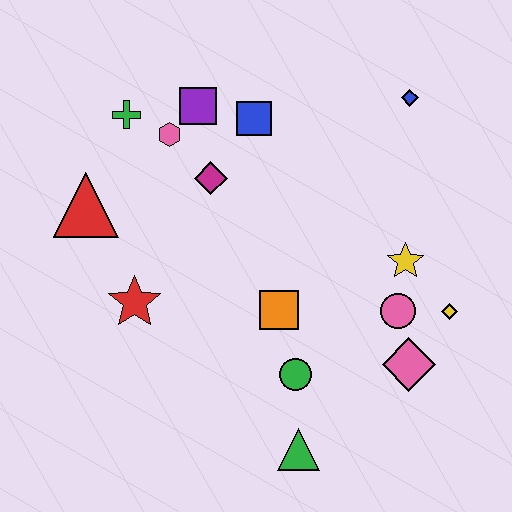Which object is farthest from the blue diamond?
The green triangle is farthest from the blue diamond.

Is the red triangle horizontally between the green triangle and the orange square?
No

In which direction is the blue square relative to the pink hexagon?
The blue square is to the right of the pink hexagon.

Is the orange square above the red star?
No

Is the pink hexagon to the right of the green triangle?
No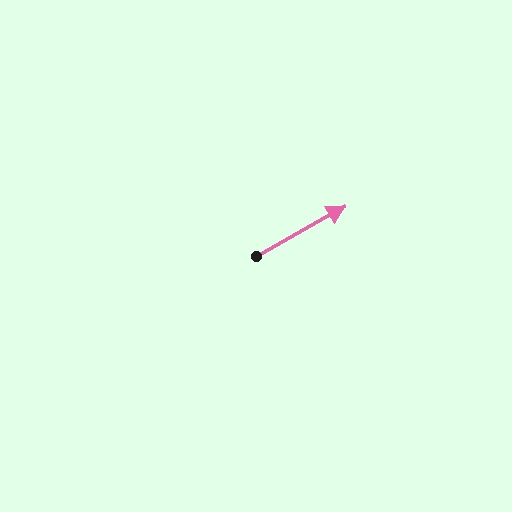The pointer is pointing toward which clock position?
Roughly 2 o'clock.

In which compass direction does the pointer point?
Northeast.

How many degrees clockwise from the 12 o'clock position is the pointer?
Approximately 61 degrees.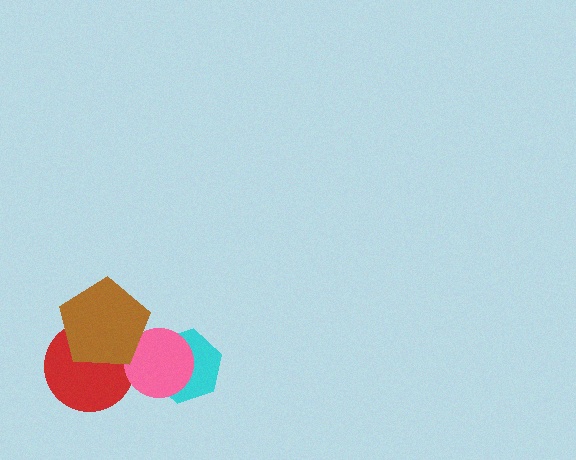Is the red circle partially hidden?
Yes, it is partially covered by another shape.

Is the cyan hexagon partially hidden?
Yes, it is partially covered by another shape.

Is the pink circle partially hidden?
Yes, it is partially covered by another shape.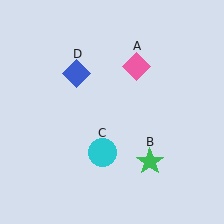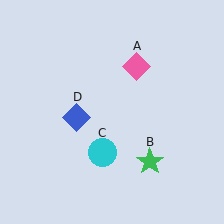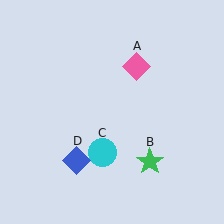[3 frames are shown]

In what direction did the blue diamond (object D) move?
The blue diamond (object D) moved down.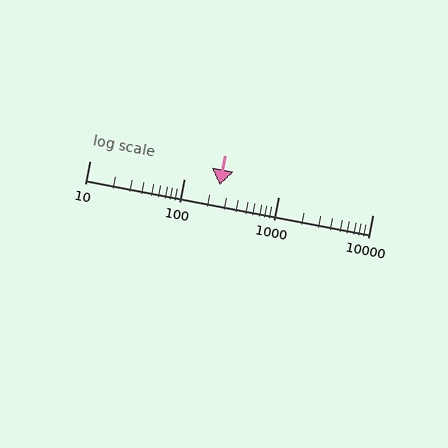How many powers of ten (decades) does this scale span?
The scale spans 3 decades, from 10 to 10000.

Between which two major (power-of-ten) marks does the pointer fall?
The pointer is between 100 and 1000.